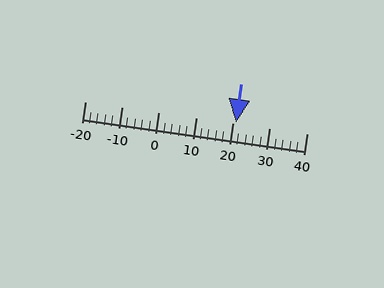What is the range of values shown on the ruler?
The ruler shows values from -20 to 40.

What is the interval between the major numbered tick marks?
The major tick marks are spaced 10 units apart.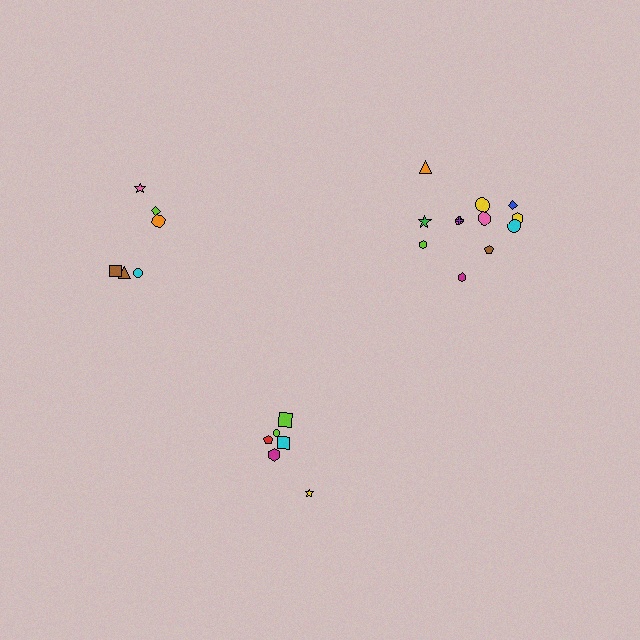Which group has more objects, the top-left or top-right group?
The top-right group.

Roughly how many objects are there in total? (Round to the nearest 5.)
Roughly 25 objects in total.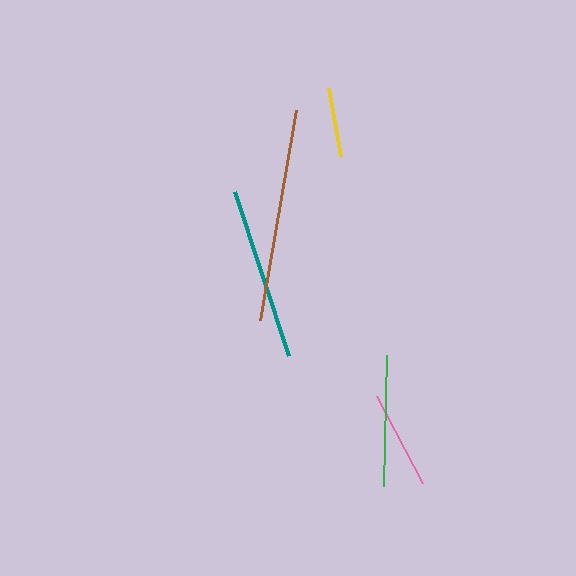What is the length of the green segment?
The green segment is approximately 131 pixels long.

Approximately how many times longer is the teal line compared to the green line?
The teal line is approximately 1.3 times the length of the green line.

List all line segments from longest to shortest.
From longest to shortest: brown, teal, green, pink, yellow.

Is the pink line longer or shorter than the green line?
The green line is longer than the pink line.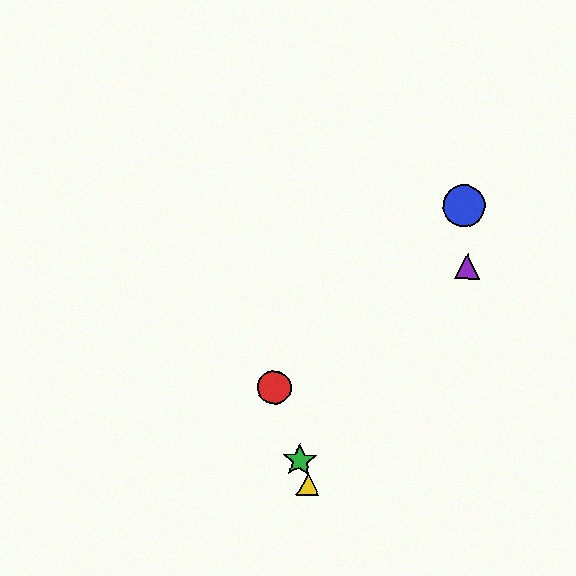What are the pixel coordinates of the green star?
The green star is at (300, 460).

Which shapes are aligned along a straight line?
The red circle, the green star, the yellow triangle are aligned along a straight line.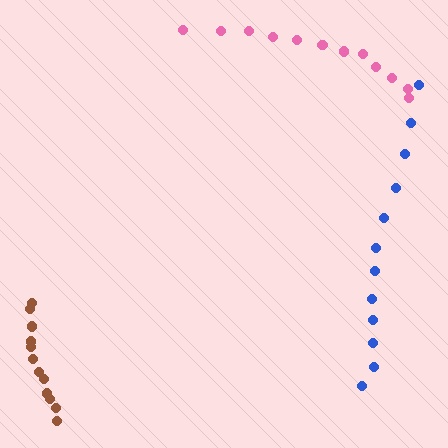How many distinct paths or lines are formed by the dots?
There are 3 distinct paths.